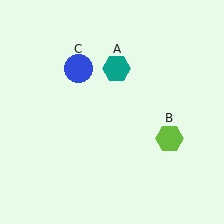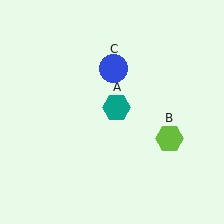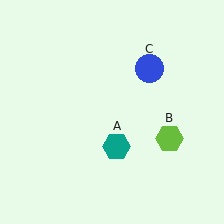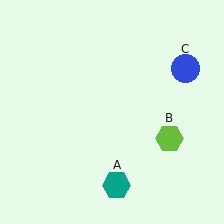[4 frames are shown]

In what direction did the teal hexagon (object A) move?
The teal hexagon (object A) moved down.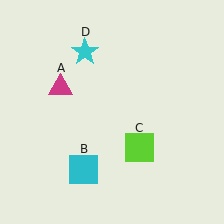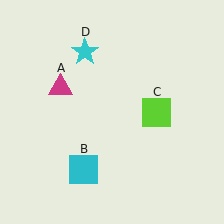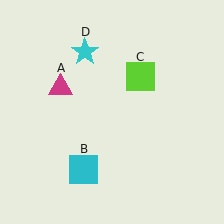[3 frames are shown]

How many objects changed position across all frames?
1 object changed position: lime square (object C).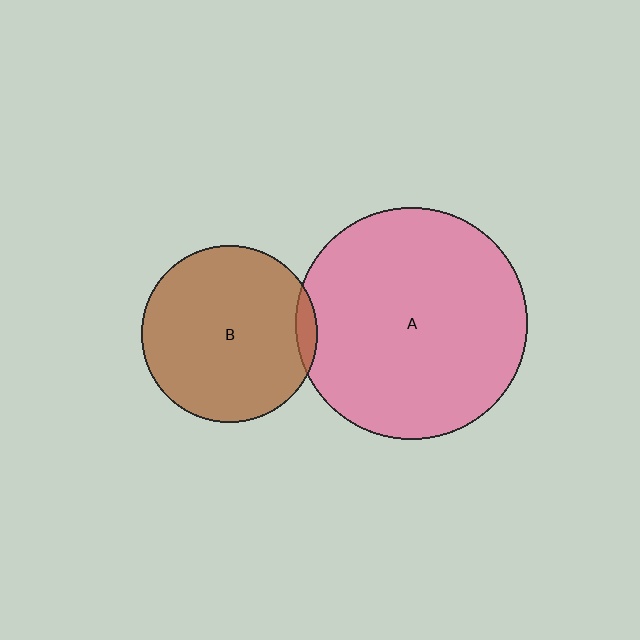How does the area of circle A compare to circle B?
Approximately 1.7 times.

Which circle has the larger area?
Circle A (pink).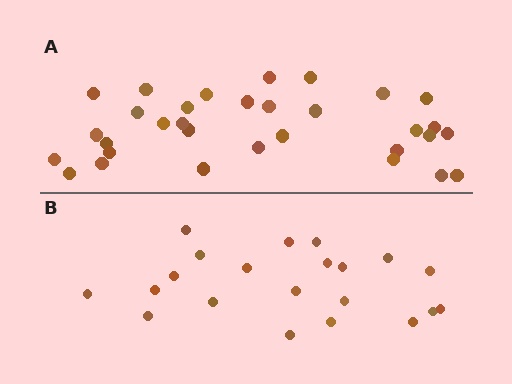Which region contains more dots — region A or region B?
Region A (the top region) has more dots.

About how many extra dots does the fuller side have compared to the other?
Region A has roughly 12 or so more dots than region B.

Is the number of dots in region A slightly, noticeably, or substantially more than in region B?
Region A has substantially more. The ratio is roughly 1.5 to 1.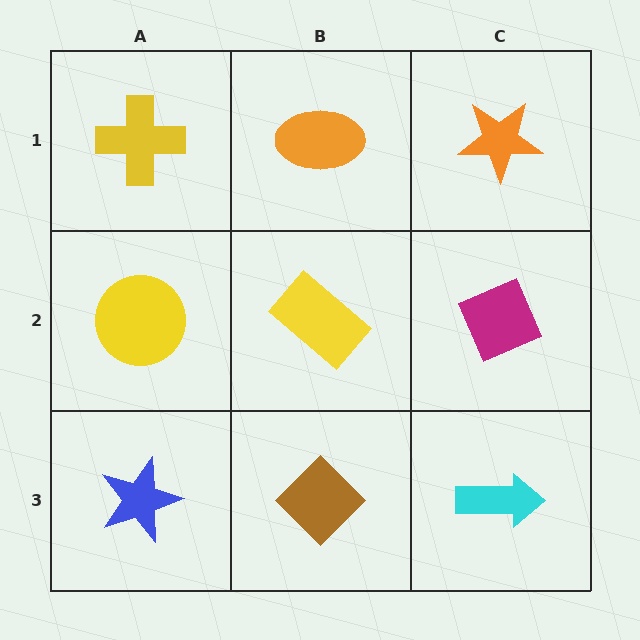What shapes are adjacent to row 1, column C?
A magenta diamond (row 2, column C), an orange ellipse (row 1, column B).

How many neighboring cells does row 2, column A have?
3.